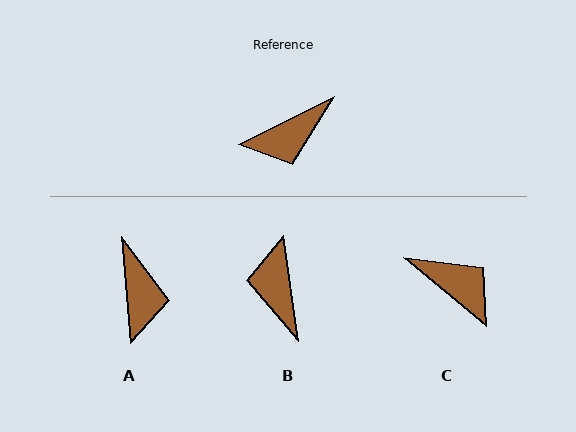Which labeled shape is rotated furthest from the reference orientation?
C, about 114 degrees away.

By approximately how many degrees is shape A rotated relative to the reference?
Approximately 68 degrees counter-clockwise.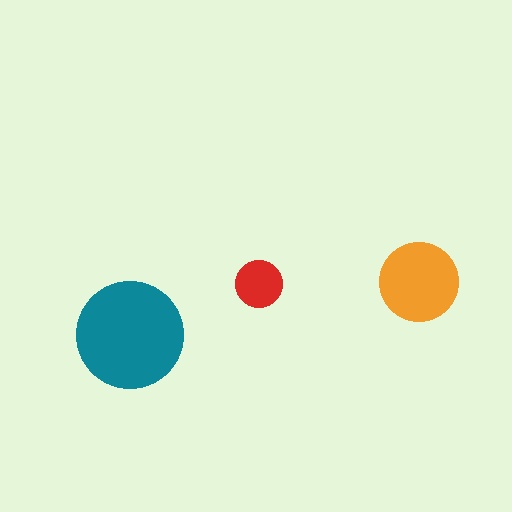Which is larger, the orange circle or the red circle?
The orange one.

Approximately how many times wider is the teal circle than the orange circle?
About 1.5 times wider.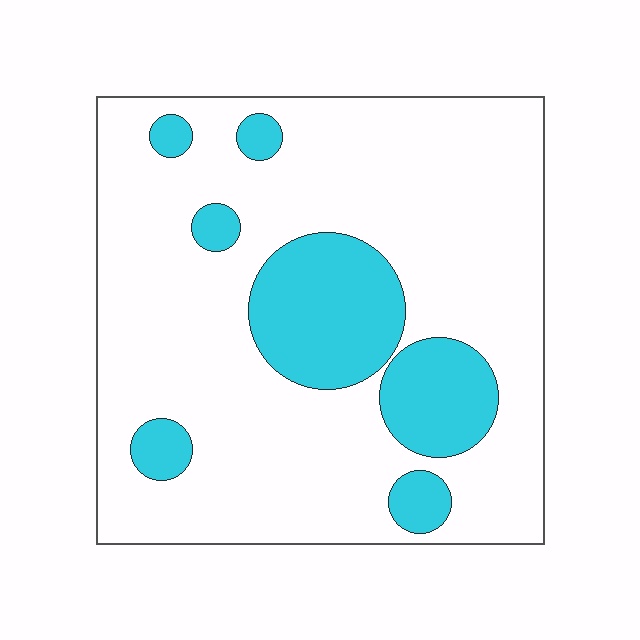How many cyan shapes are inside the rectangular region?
7.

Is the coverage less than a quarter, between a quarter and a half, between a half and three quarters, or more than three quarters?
Less than a quarter.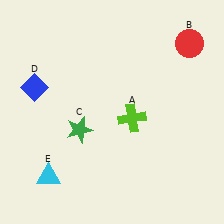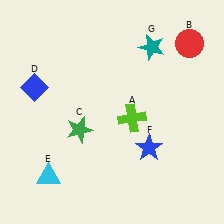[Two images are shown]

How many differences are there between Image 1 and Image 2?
There are 2 differences between the two images.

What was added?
A blue star (F), a teal star (G) were added in Image 2.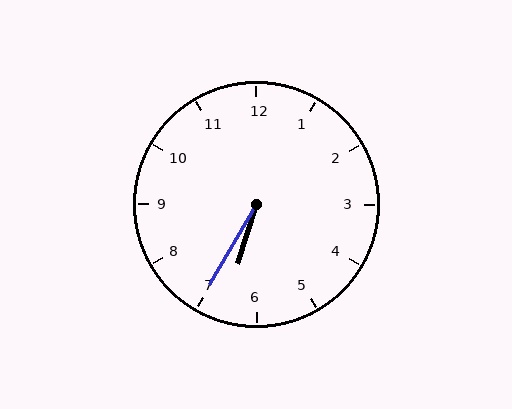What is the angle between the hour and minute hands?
Approximately 12 degrees.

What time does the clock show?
6:35.